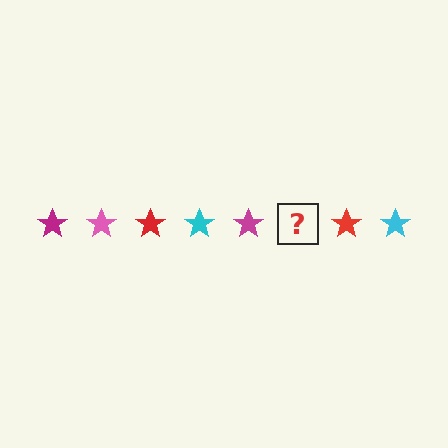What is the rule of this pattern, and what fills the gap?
The rule is that the pattern cycles through magenta, pink, red, cyan stars. The gap should be filled with a pink star.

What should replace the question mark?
The question mark should be replaced with a pink star.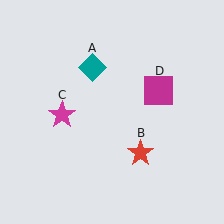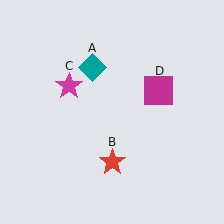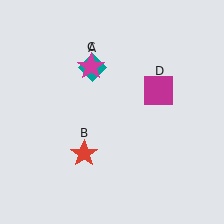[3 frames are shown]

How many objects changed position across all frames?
2 objects changed position: red star (object B), magenta star (object C).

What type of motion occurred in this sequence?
The red star (object B), magenta star (object C) rotated clockwise around the center of the scene.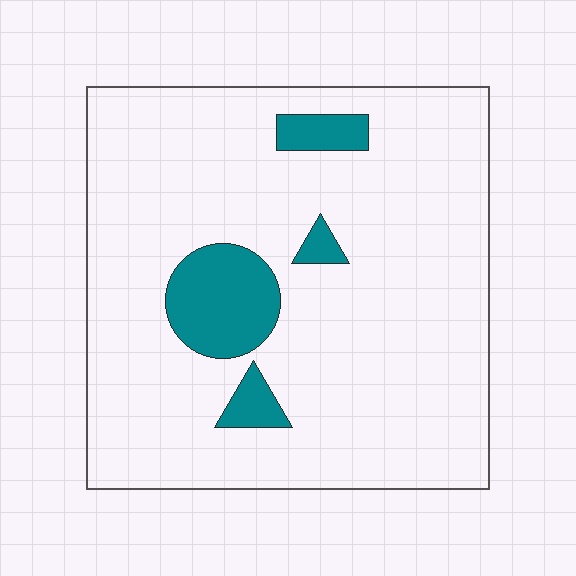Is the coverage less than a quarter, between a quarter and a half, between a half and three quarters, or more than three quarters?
Less than a quarter.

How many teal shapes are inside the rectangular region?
4.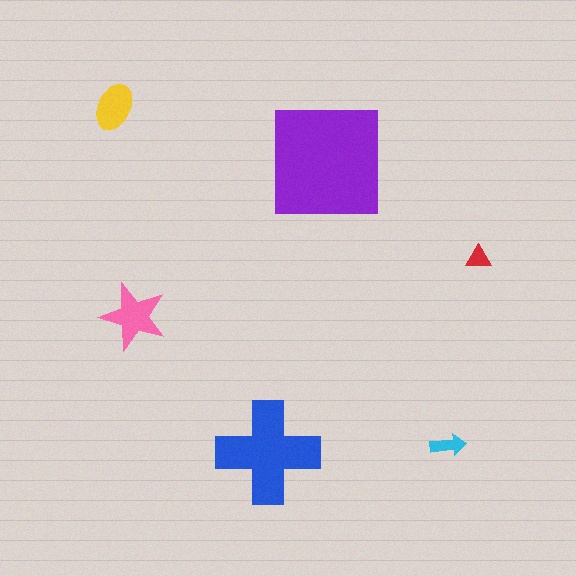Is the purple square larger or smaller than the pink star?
Larger.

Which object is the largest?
The purple square.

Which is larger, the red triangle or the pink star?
The pink star.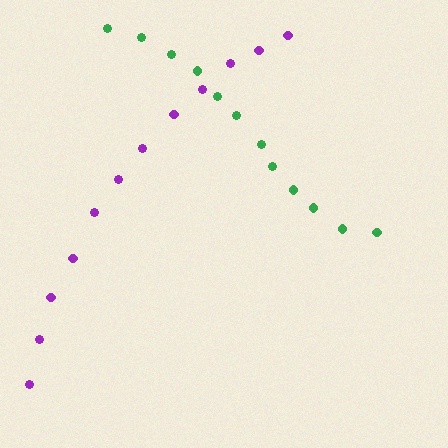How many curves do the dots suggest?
There are 2 distinct paths.